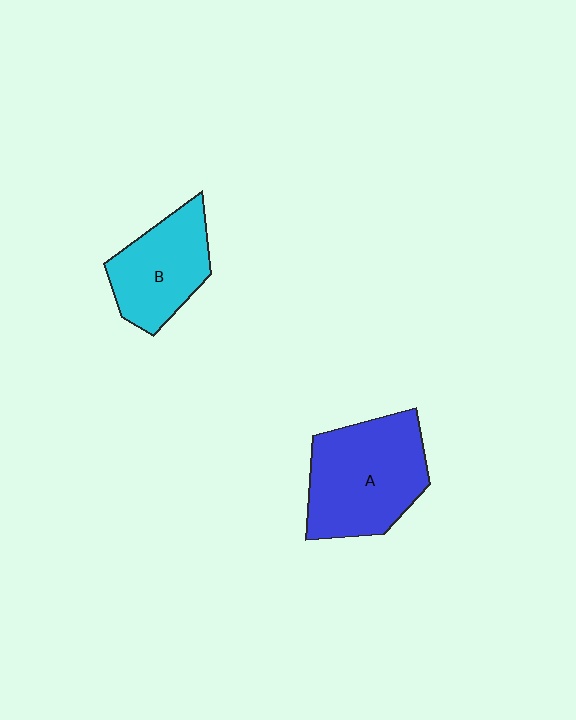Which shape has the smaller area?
Shape B (cyan).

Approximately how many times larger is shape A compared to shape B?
Approximately 1.4 times.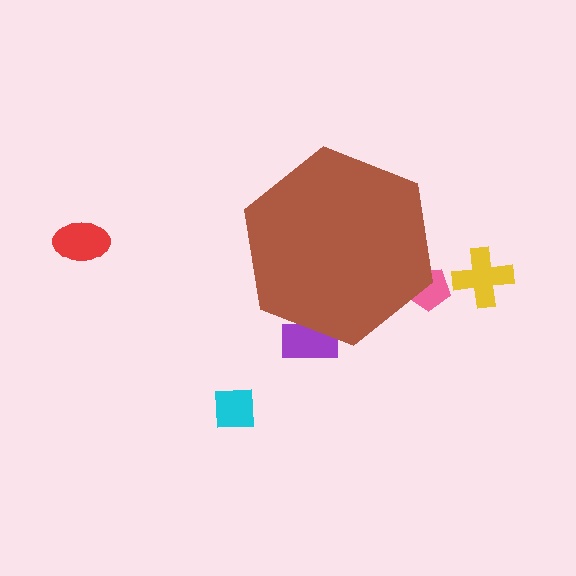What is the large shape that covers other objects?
A brown hexagon.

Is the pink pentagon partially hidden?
Yes, the pink pentagon is partially hidden behind the brown hexagon.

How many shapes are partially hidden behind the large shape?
2 shapes are partially hidden.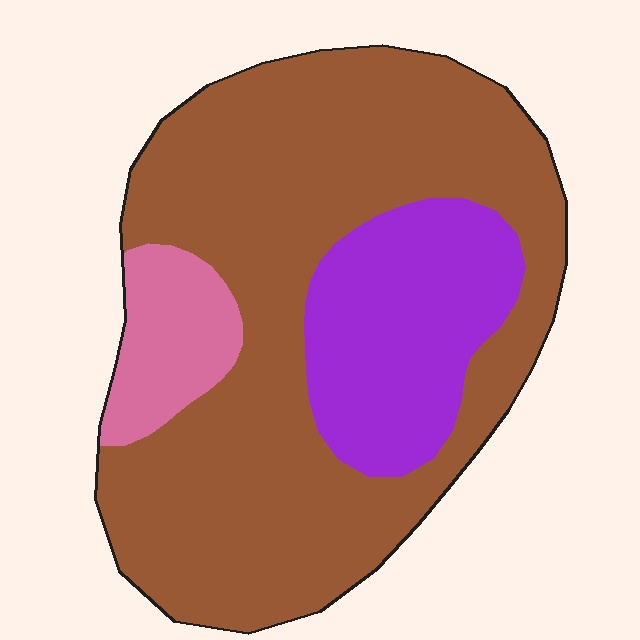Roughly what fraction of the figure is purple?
Purple takes up about one fifth (1/5) of the figure.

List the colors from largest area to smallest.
From largest to smallest: brown, purple, pink.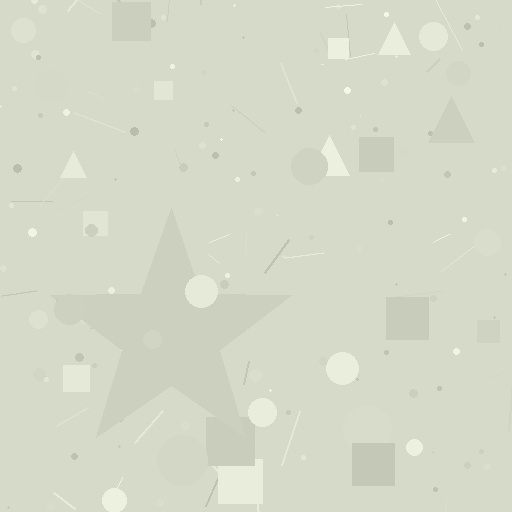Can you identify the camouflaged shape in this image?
The camouflaged shape is a star.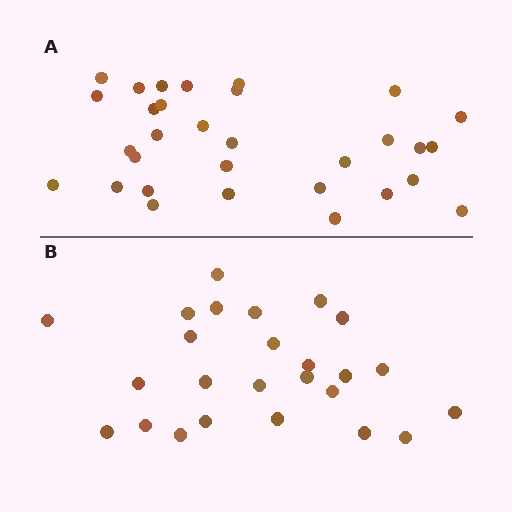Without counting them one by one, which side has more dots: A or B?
Region A (the top region) has more dots.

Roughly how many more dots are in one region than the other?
Region A has about 6 more dots than region B.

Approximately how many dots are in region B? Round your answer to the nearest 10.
About 20 dots. (The exact count is 25, which rounds to 20.)